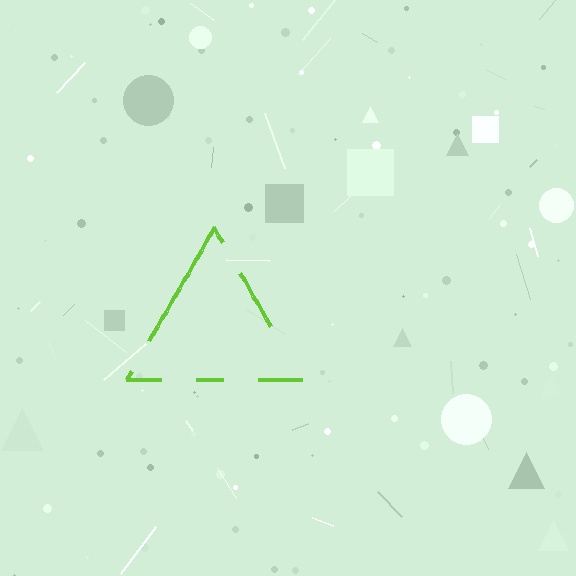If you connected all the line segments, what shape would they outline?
They would outline a triangle.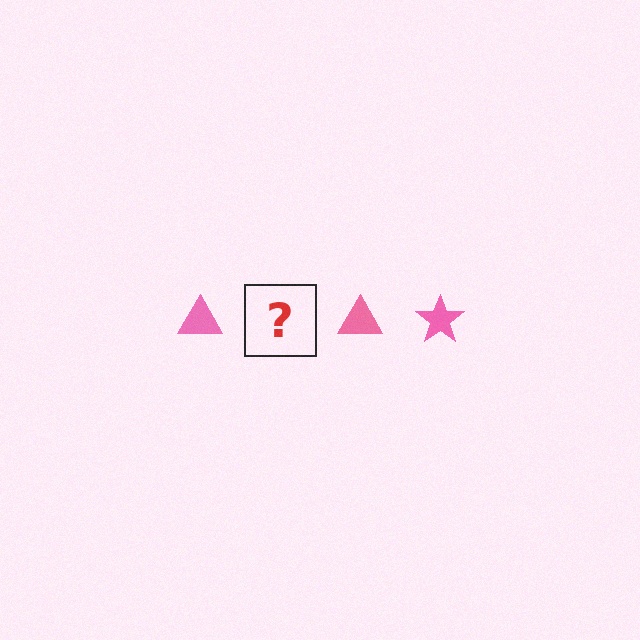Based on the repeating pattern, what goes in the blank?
The blank should be a pink star.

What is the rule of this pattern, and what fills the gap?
The rule is that the pattern cycles through triangle, star shapes in pink. The gap should be filled with a pink star.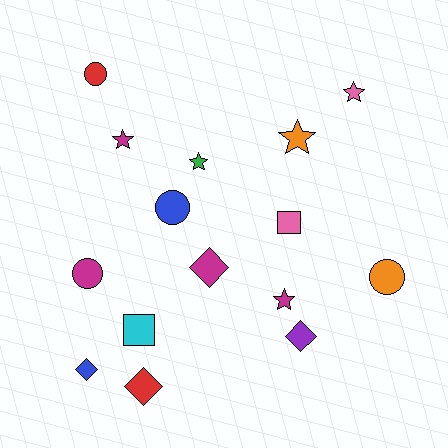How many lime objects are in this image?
There are no lime objects.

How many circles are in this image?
There are 4 circles.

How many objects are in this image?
There are 15 objects.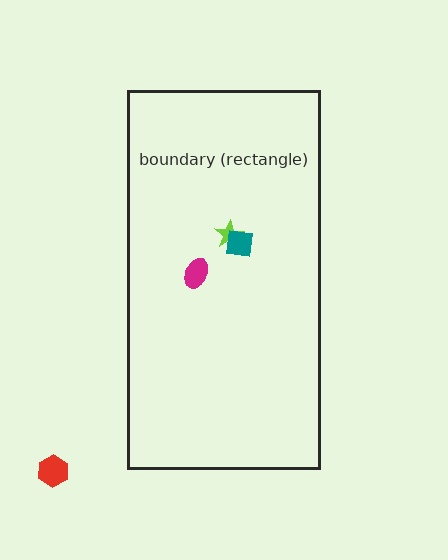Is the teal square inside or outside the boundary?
Inside.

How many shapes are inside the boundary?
3 inside, 1 outside.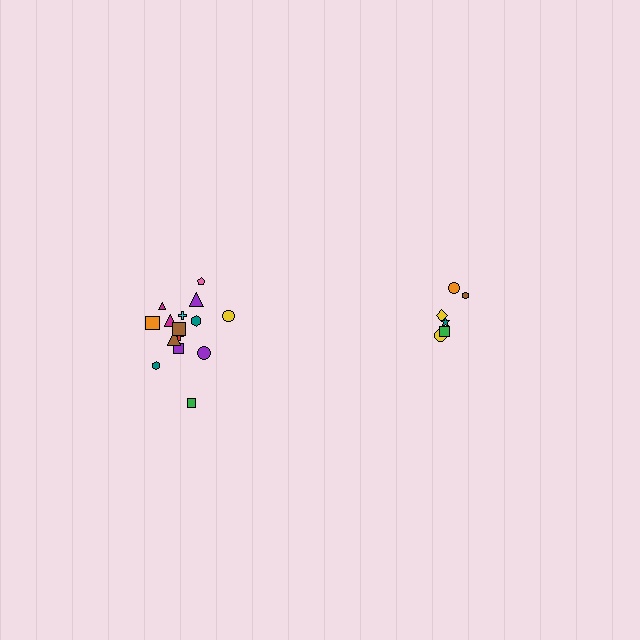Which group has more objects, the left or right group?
The left group.